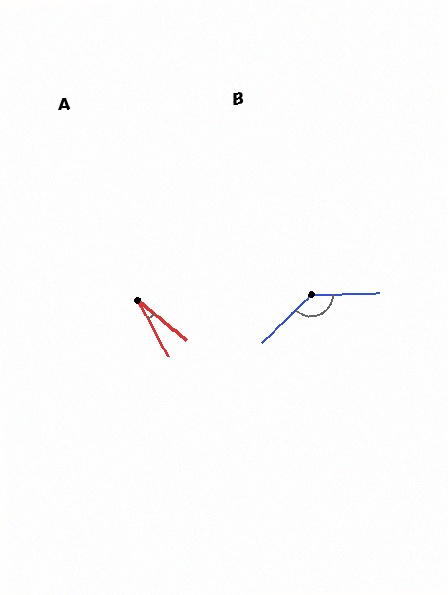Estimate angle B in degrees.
Approximately 137 degrees.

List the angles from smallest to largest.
A (22°), B (137°).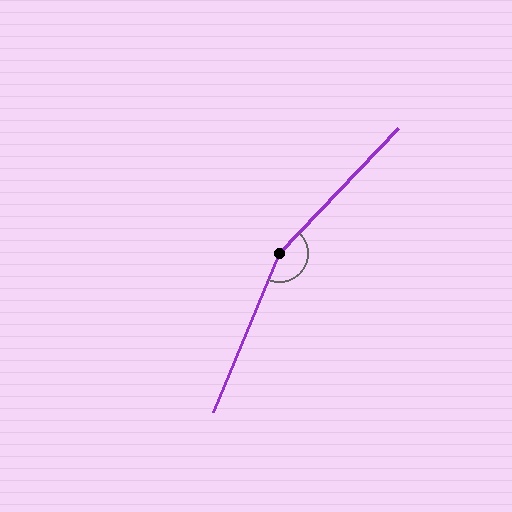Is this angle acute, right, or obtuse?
It is obtuse.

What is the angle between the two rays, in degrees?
Approximately 159 degrees.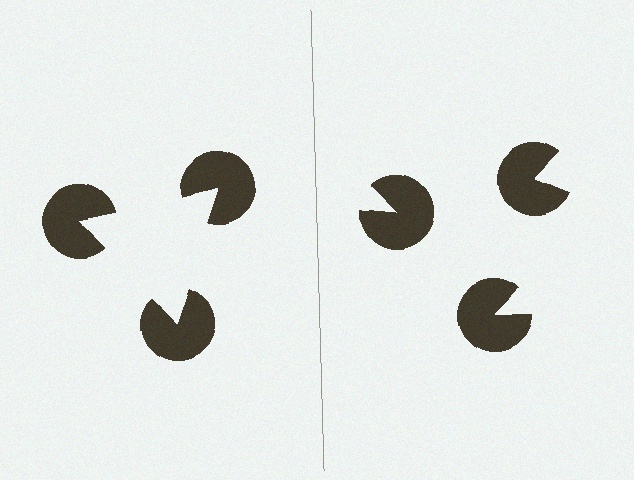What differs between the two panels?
The pac-man discs are positioned identically on both sides; only the wedge orientations differ. On the left they align to a triangle; on the right they are misaligned.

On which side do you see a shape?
An illusory triangle appears on the left side. On the right side the wedge cuts are rotated, so no coherent shape forms.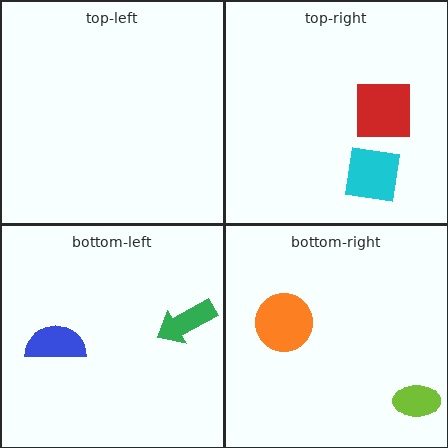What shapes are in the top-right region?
The cyan square, the red square.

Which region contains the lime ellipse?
The bottom-right region.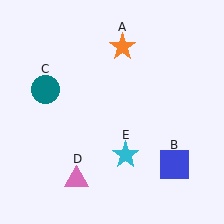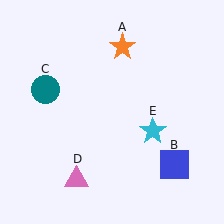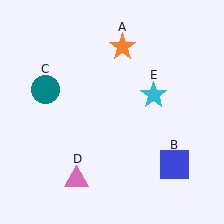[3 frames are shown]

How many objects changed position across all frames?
1 object changed position: cyan star (object E).